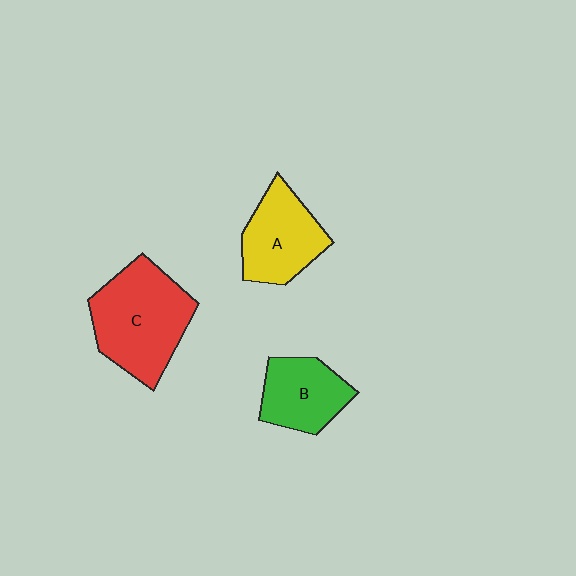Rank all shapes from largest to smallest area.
From largest to smallest: C (red), A (yellow), B (green).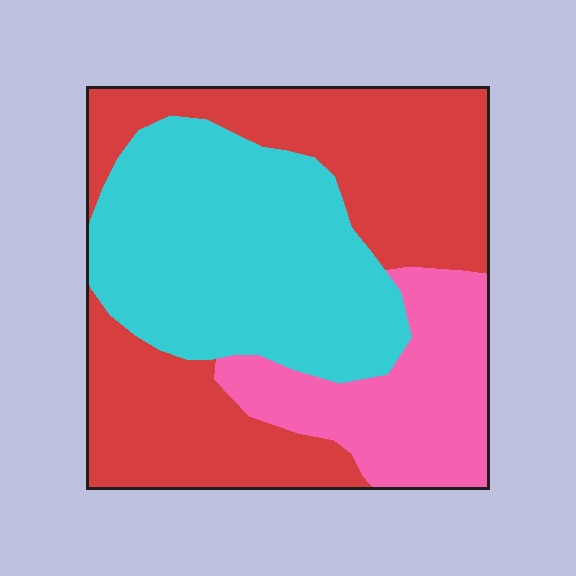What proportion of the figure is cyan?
Cyan covers about 35% of the figure.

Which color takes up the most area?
Red, at roughly 45%.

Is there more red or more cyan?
Red.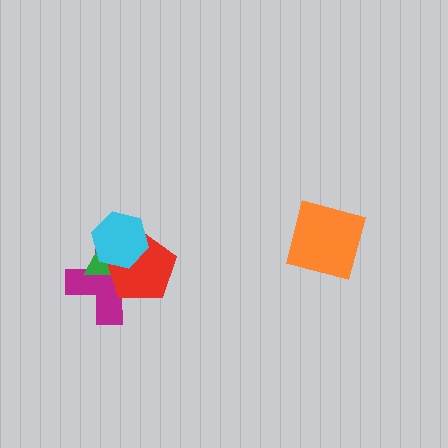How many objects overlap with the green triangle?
3 objects overlap with the green triangle.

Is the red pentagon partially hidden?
Yes, it is partially covered by another shape.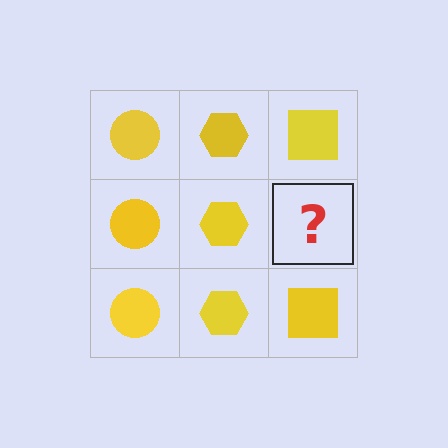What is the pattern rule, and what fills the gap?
The rule is that each column has a consistent shape. The gap should be filled with a yellow square.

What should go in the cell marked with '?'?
The missing cell should contain a yellow square.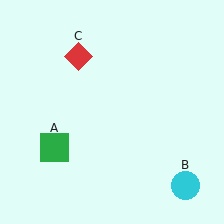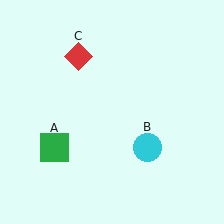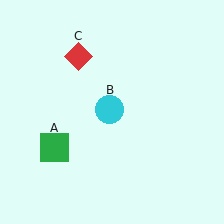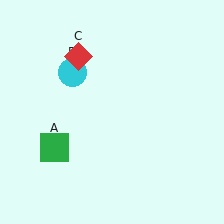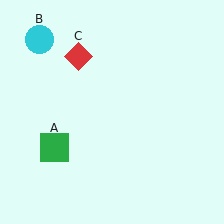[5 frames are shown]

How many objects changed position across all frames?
1 object changed position: cyan circle (object B).